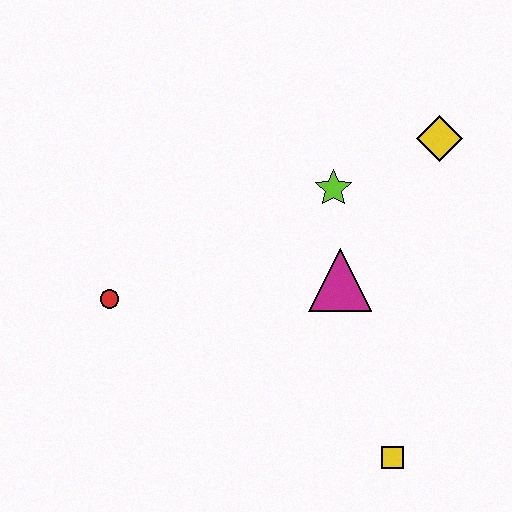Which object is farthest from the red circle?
The yellow diamond is farthest from the red circle.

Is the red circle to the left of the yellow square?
Yes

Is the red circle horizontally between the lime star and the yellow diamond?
No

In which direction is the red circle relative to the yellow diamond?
The red circle is to the left of the yellow diamond.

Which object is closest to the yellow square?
The magenta triangle is closest to the yellow square.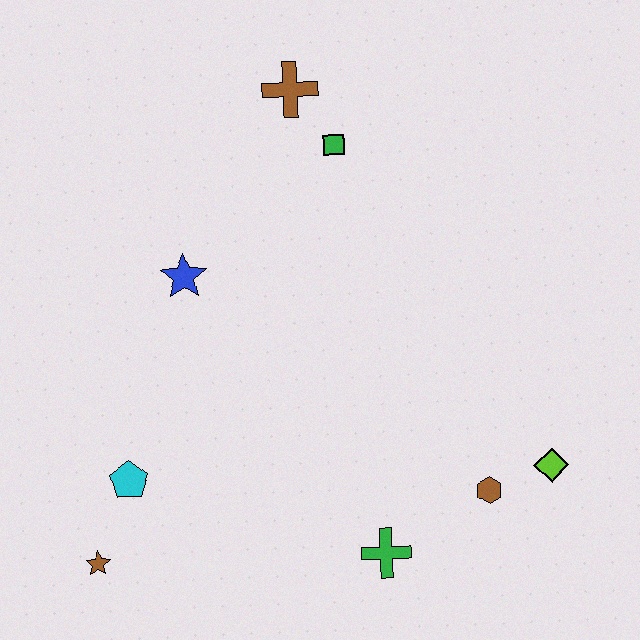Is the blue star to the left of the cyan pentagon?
No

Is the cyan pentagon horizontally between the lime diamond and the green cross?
No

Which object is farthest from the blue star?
The lime diamond is farthest from the blue star.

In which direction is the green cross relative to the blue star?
The green cross is below the blue star.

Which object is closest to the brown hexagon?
The lime diamond is closest to the brown hexagon.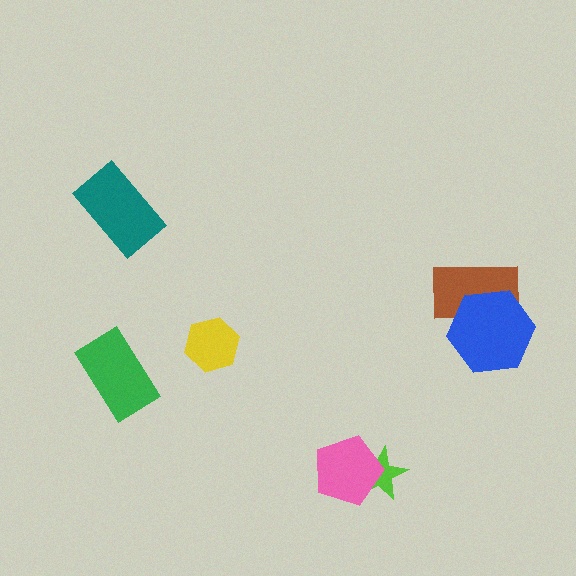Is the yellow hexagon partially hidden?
No, no other shape covers it.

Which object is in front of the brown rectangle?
The blue hexagon is in front of the brown rectangle.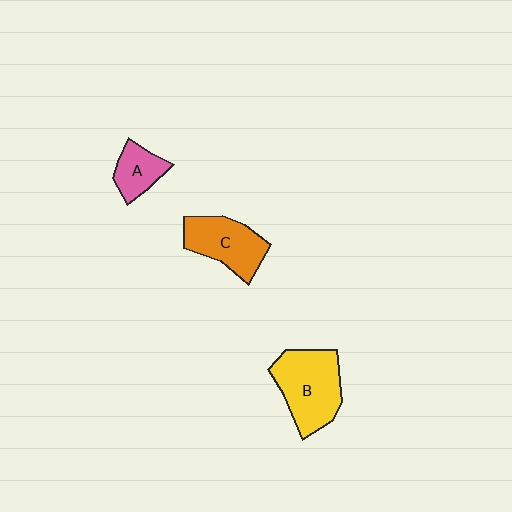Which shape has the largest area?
Shape B (yellow).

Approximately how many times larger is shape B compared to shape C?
Approximately 1.3 times.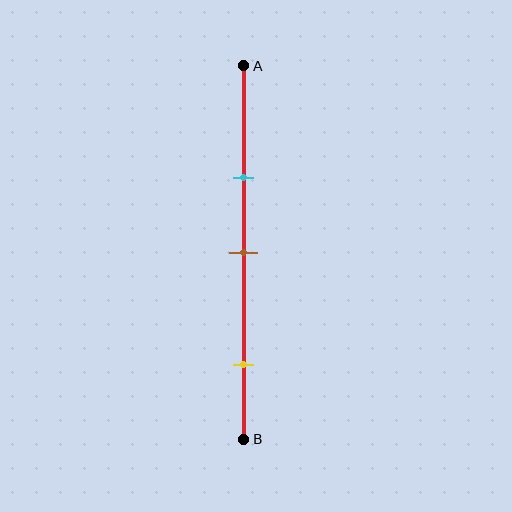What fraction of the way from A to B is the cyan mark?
The cyan mark is approximately 30% (0.3) of the way from A to B.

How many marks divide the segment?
There are 3 marks dividing the segment.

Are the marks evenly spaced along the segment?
No, the marks are not evenly spaced.